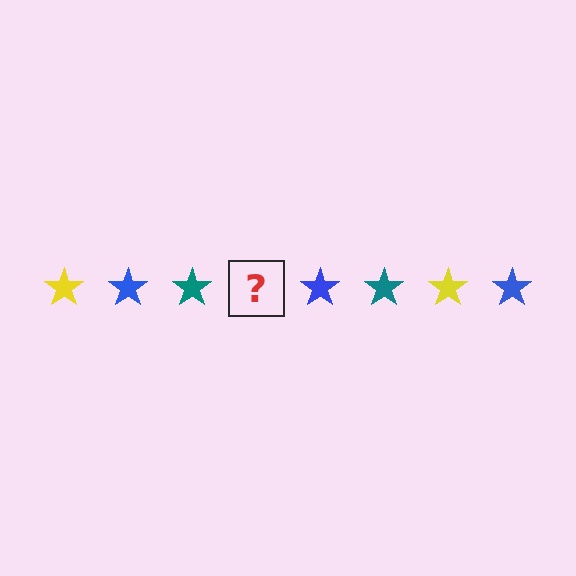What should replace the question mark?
The question mark should be replaced with a yellow star.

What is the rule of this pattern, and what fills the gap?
The rule is that the pattern cycles through yellow, blue, teal stars. The gap should be filled with a yellow star.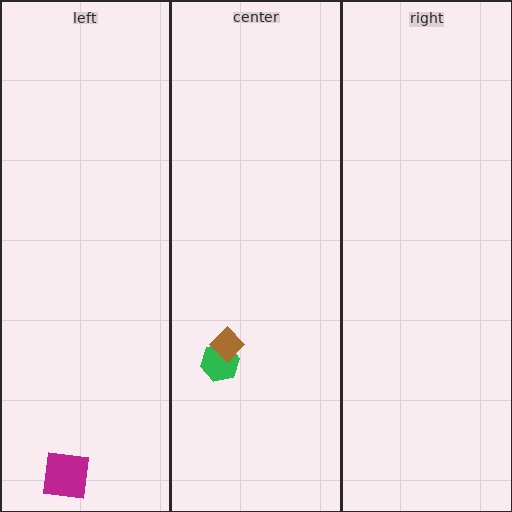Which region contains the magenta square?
The left region.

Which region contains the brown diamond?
The center region.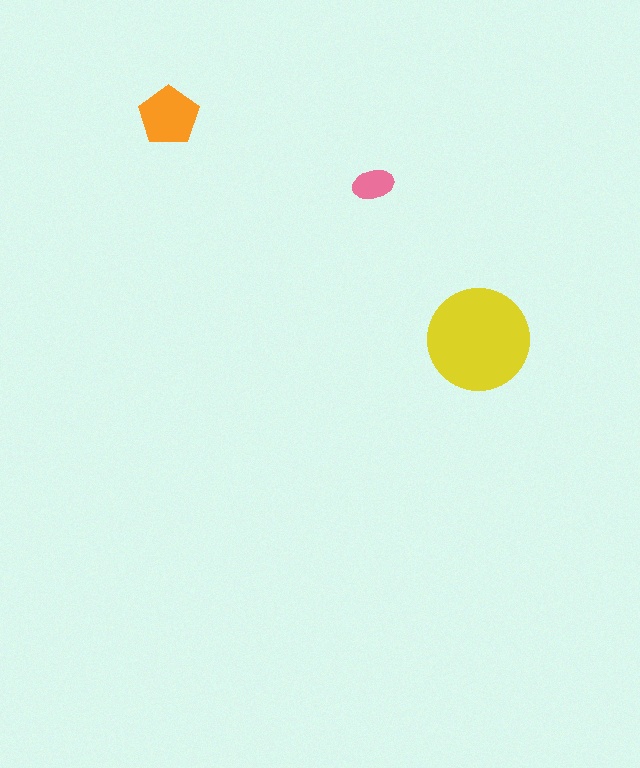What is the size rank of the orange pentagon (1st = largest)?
2nd.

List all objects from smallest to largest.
The pink ellipse, the orange pentagon, the yellow circle.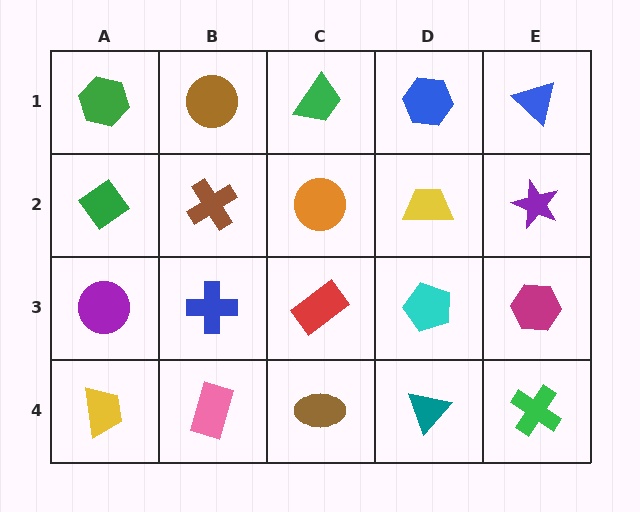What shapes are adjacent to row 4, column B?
A blue cross (row 3, column B), a yellow trapezoid (row 4, column A), a brown ellipse (row 4, column C).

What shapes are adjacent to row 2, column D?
A blue hexagon (row 1, column D), a cyan pentagon (row 3, column D), an orange circle (row 2, column C), a purple star (row 2, column E).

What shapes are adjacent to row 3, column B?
A brown cross (row 2, column B), a pink rectangle (row 4, column B), a purple circle (row 3, column A), a red rectangle (row 3, column C).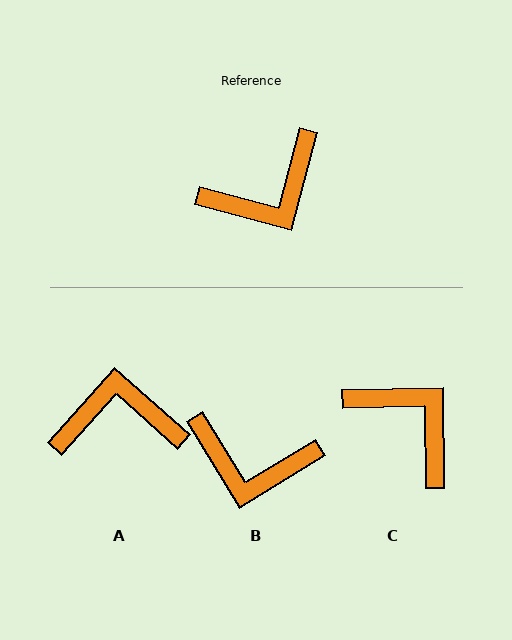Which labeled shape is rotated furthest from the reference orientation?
A, about 153 degrees away.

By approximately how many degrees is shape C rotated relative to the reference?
Approximately 106 degrees counter-clockwise.